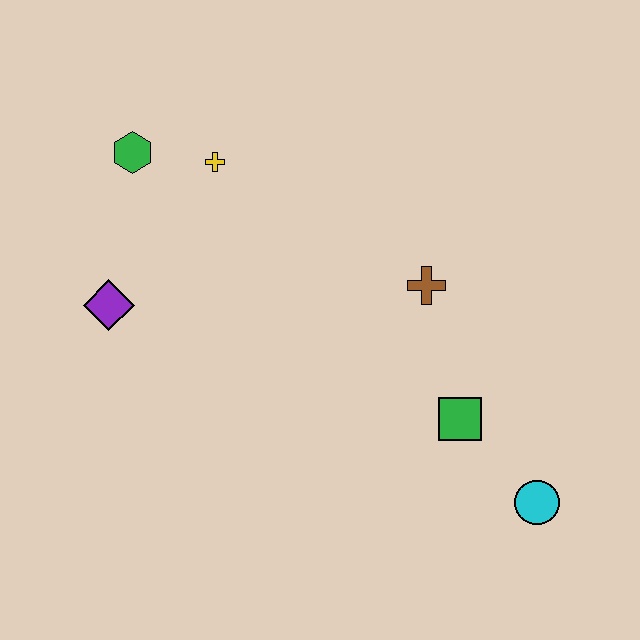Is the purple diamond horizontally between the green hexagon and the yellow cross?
No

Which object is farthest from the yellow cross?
The cyan circle is farthest from the yellow cross.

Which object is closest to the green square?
The cyan circle is closest to the green square.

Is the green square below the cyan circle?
No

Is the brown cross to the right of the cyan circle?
No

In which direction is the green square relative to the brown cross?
The green square is below the brown cross.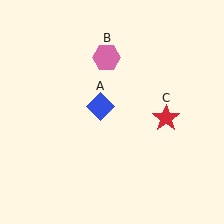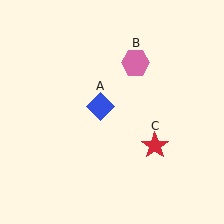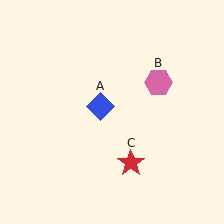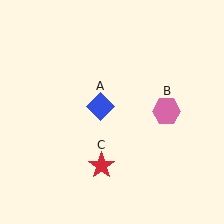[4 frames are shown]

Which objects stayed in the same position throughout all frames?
Blue diamond (object A) remained stationary.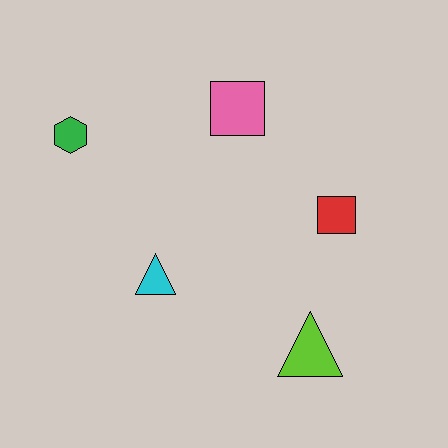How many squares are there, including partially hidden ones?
There are 2 squares.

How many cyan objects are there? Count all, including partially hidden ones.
There is 1 cyan object.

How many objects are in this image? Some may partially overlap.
There are 5 objects.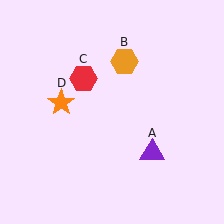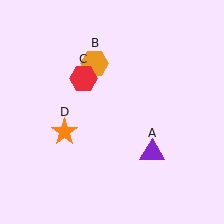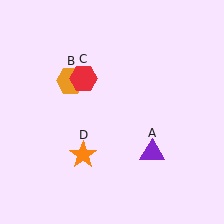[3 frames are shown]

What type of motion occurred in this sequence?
The orange hexagon (object B), orange star (object D) rotated counterclockwise around the center of the scene.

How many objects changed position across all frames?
2 objects changed position: orange hexagon (object B), orange star (object D).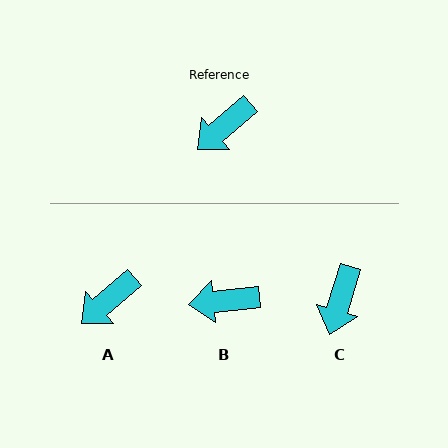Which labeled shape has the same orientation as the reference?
A.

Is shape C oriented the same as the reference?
No, it is off by about 32 degrees.